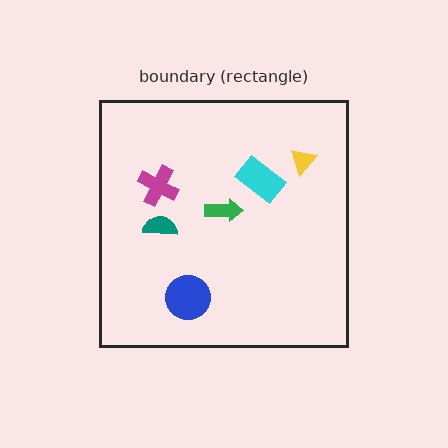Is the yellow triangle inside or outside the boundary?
Inside.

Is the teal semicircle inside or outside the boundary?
Inside.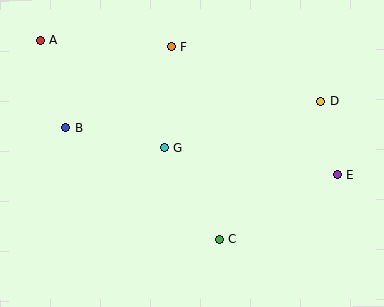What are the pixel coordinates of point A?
Point A is at (40, 41).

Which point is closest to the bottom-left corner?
Point B is closest to the bottom-left corner.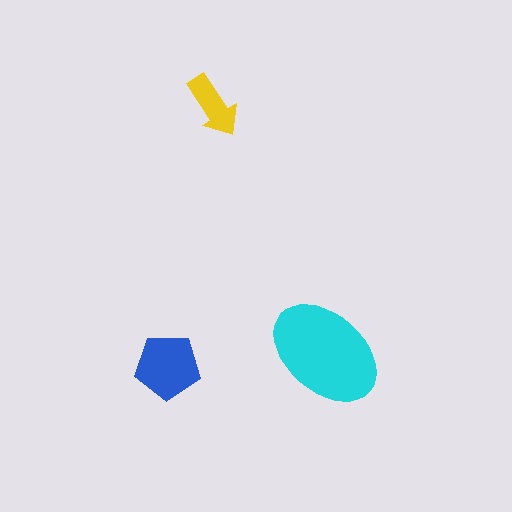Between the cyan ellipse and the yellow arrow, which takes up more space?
The cyan ellipse.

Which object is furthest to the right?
The cyan ellipse is rightmost.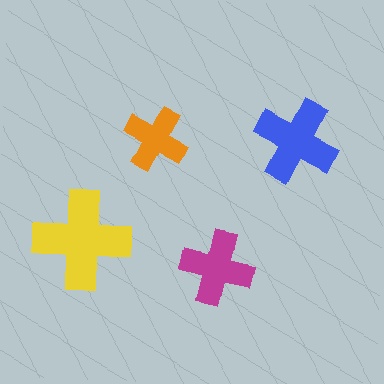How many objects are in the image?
There are 4 objects in the image.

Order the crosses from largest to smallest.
the yellow one, the blue one, the magenta one, the orange one.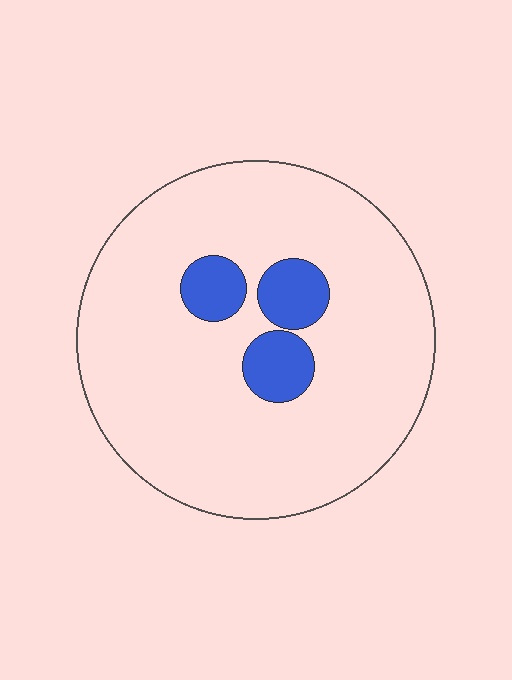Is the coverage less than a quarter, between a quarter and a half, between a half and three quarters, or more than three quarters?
Less than a quarter.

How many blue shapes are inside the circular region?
3.